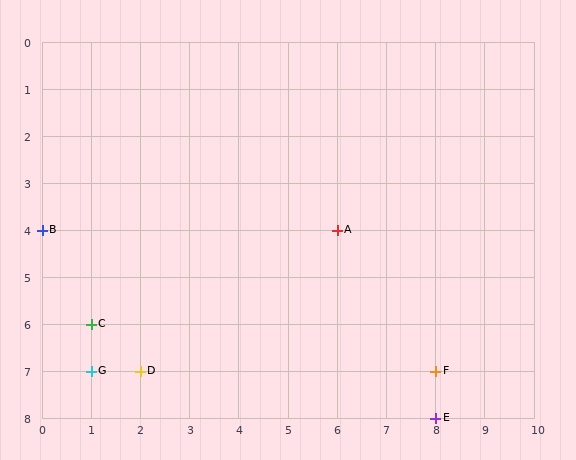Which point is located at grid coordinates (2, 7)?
Point D is at (2, 7).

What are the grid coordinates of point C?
Point C is at grid coordinates (1, 6).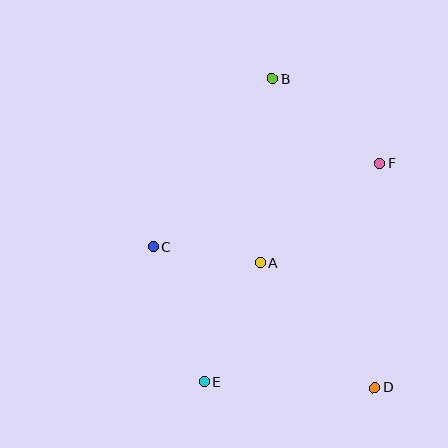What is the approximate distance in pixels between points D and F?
The distance between D and F is approximately 224 pixels.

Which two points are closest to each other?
Points A and C are closest to each other.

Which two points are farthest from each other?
Points B and D are farthest from each other.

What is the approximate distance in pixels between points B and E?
The distance between B and E is approximately 311 pixels.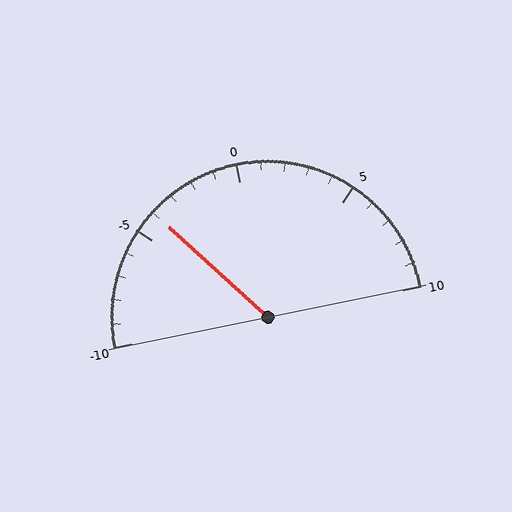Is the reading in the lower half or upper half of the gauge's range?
The reading is in the lower half of the range (-10 to 10).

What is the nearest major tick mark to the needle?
The nearest major tick mark is -5.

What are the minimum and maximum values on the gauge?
The gauge ranges from -10 to 10.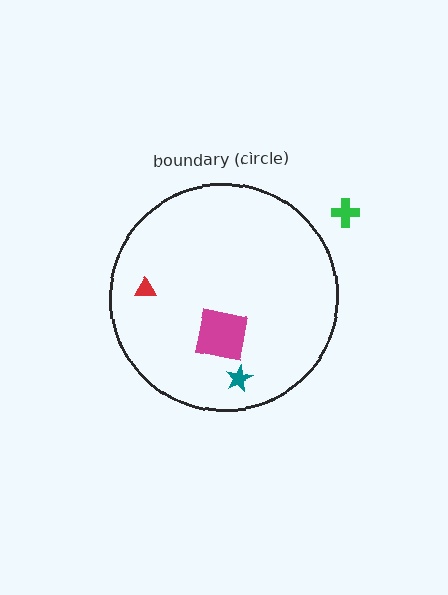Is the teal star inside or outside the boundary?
Inside.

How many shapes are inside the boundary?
3 inside, 1 outside.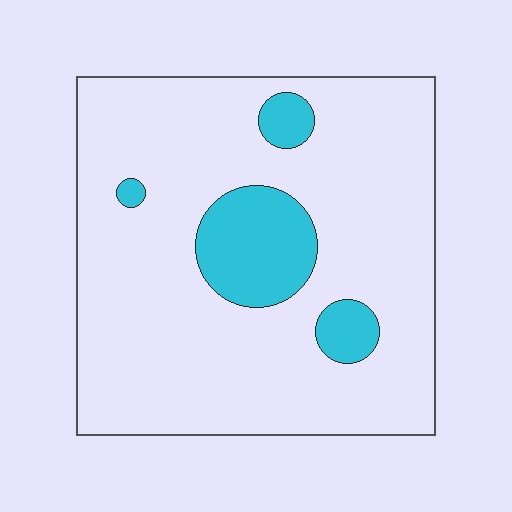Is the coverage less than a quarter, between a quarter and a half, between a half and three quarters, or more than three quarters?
Less than a quarter.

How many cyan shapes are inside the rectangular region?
4.